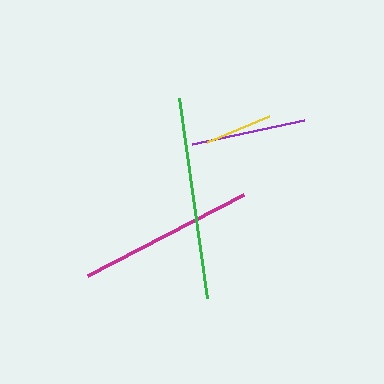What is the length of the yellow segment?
The yellow segment is approximately 68 pixels long.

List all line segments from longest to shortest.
From longest to shortest: green, magenta, purple, yellow.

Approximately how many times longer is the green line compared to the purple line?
The green line is approximately 1.8 times the length of the purple line.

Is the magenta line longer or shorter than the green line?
The green line is longer than the magenta line.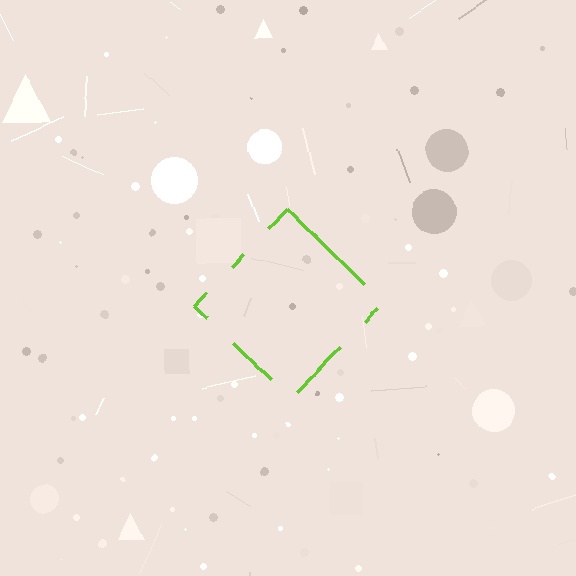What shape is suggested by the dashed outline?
The dashed outline suggests a diamond.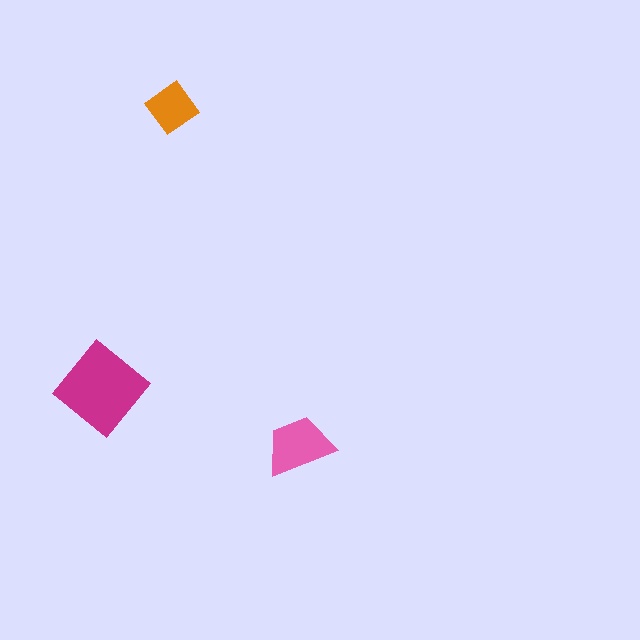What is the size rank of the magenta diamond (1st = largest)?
1st.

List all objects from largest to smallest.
The magenta diamond, the pink trapezoid, the orange diamond.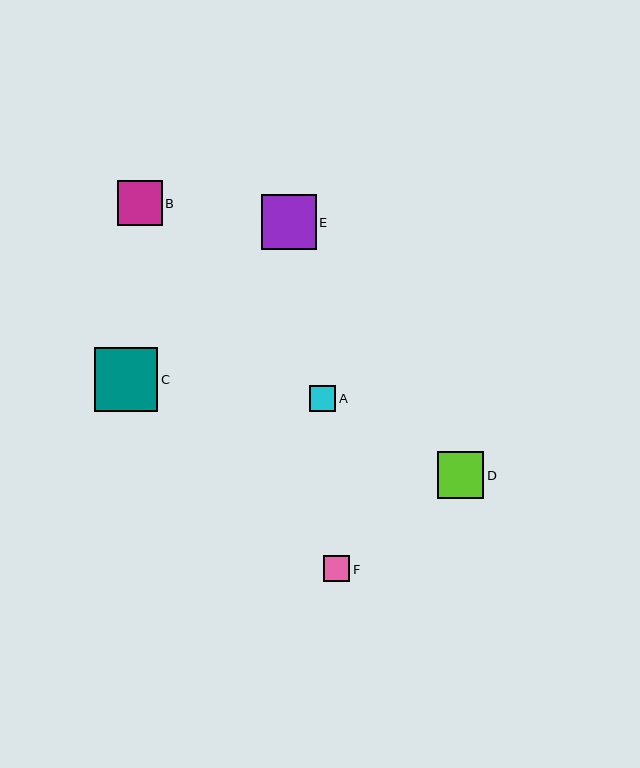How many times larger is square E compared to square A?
Square E is approximately 2.1 times the size of square A.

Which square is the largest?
Square C is the largest with a size of approximately 63 pixels.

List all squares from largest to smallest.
From largest to smallest: C, E, D, B, F, A.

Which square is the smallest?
Square A is the smallest with a size of approximately 26 pixels.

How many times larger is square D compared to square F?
Square D is approximately 1.8 times the size of square F.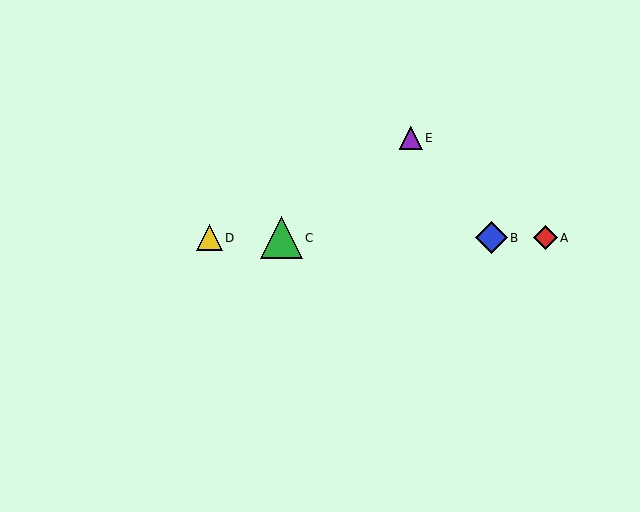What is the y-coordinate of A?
Object A is at y≈238.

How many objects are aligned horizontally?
4 objects (A, B, C, D) are aligned horizontally.